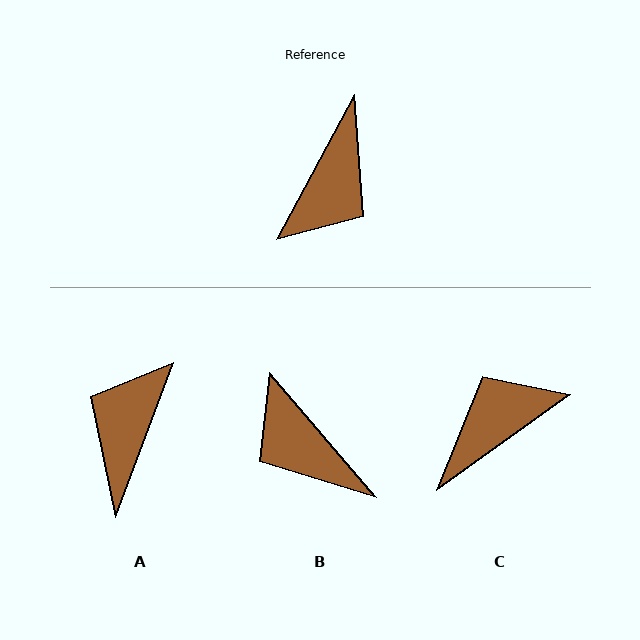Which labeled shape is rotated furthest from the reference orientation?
A, about 173 degrees away.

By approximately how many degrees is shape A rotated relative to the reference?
Approximately 173 degrees clockwise.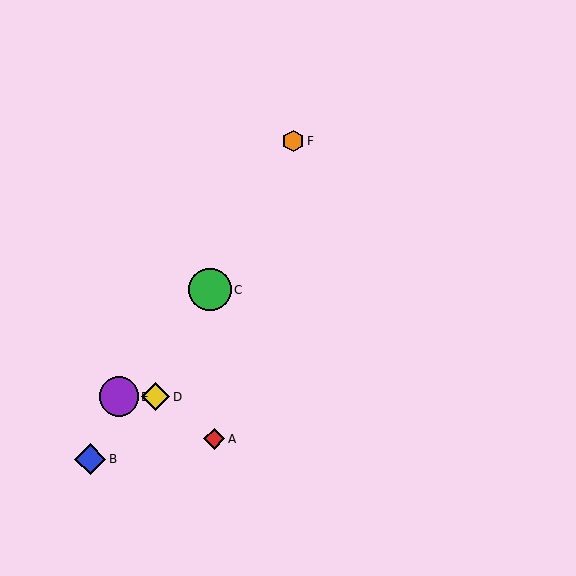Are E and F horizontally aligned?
No, E is at y≈397 and F is at y≈141.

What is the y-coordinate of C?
Object C is at y≈290.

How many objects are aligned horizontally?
2 objects (D, E) are aligned horizontally.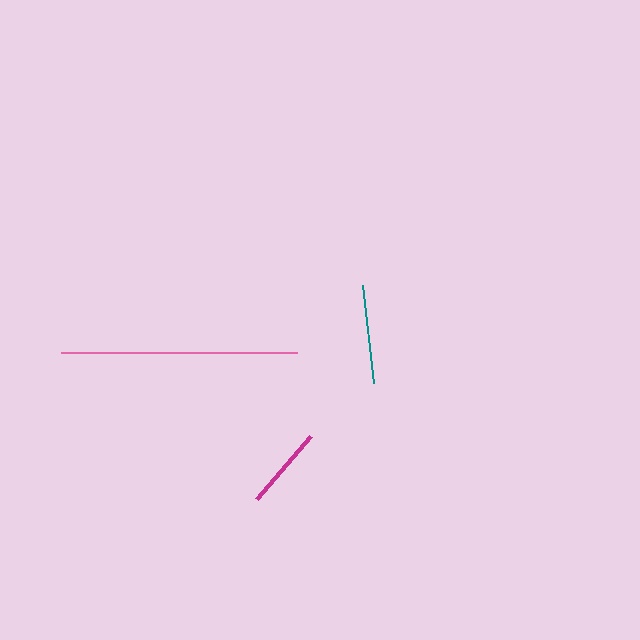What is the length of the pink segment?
The pink segment is approximately 236 pixels long.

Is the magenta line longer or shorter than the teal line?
The teal line is longer than the magenta line.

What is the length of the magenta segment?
The magenta segment is approximately 83 pixels long.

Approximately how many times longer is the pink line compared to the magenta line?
The pink line is approximately 2.8 times the length of the magenta line.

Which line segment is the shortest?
The magenta line is the shortest at approximately 83 pixels.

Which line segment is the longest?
The pink line is the longest at approximately 236 pixels.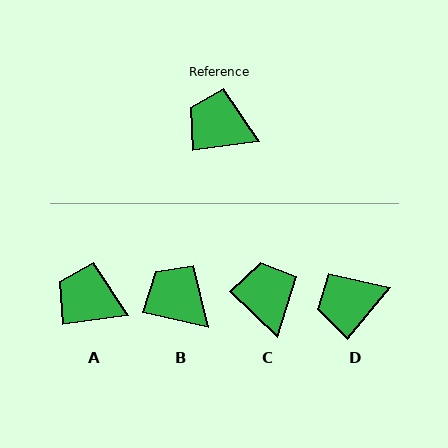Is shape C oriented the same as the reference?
No, it is off by about 51 degrees.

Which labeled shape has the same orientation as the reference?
A.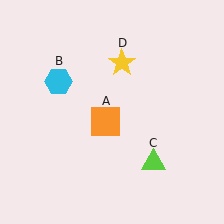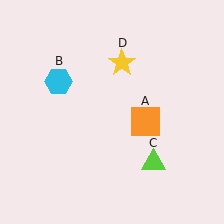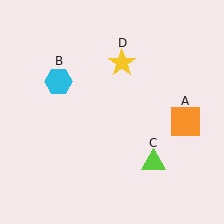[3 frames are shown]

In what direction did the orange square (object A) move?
The orange square (object A) moved right.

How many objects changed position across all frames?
1 object changed position: orange square (object A).